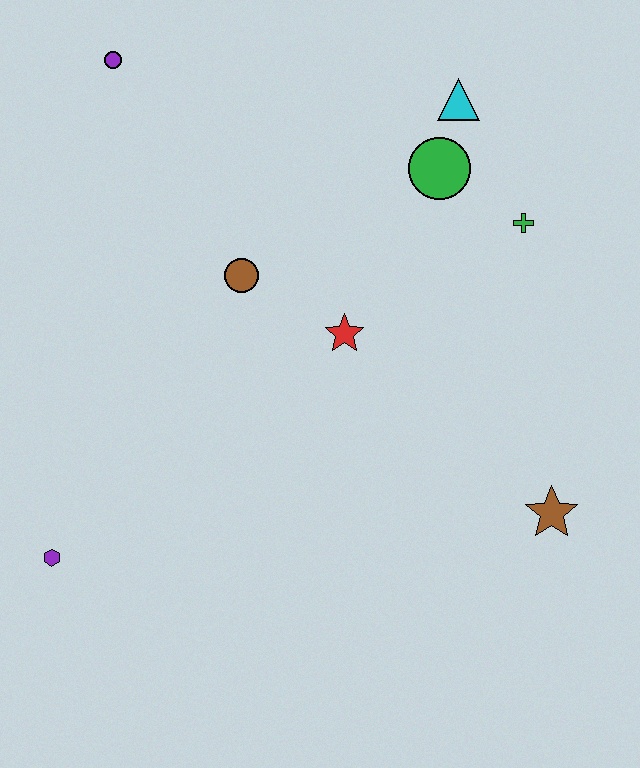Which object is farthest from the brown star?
The purple circle is farthest from the brown star.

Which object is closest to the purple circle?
The brown circle is closest to the purple circle.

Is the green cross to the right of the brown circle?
Yes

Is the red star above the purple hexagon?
Yes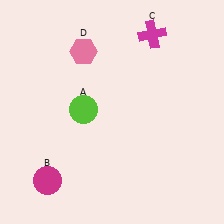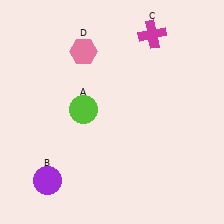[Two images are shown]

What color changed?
The circle (B) changed from magenta in Image 1 to purple in Image 2.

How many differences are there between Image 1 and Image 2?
There is 1 difference between the two images.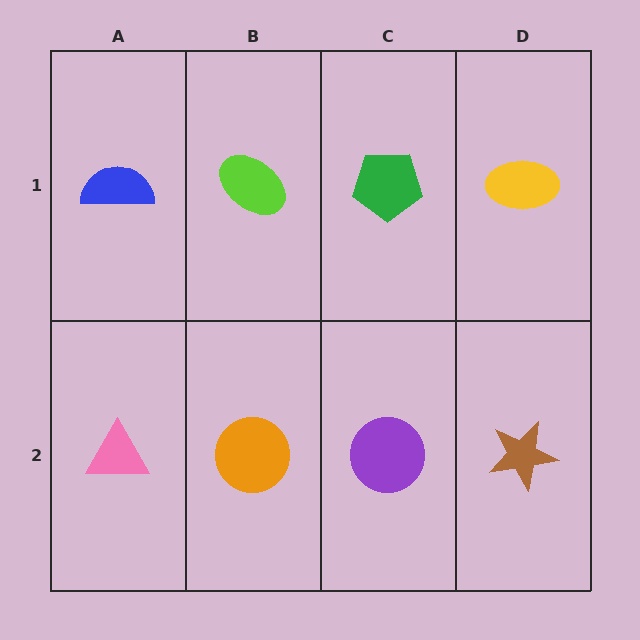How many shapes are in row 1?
4 shapes.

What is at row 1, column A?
A blue semicircle.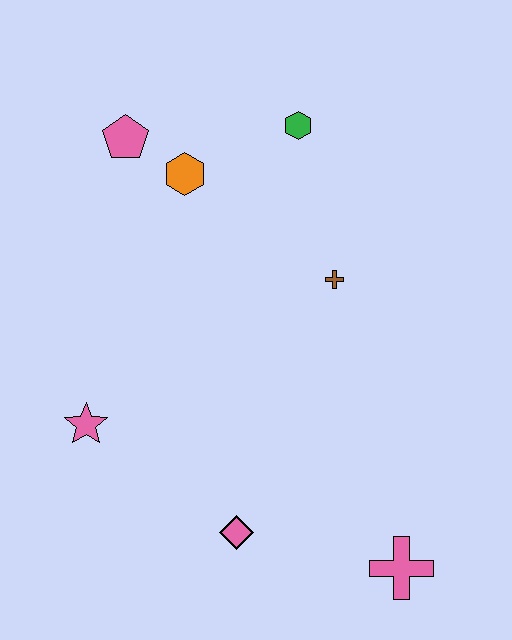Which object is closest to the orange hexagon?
The pink pentagon is closest to the orange hexagon.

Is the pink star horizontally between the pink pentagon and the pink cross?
No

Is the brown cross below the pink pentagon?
Yes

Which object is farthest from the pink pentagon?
The pink cross is farthest from the pink pentagon.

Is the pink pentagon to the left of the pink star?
No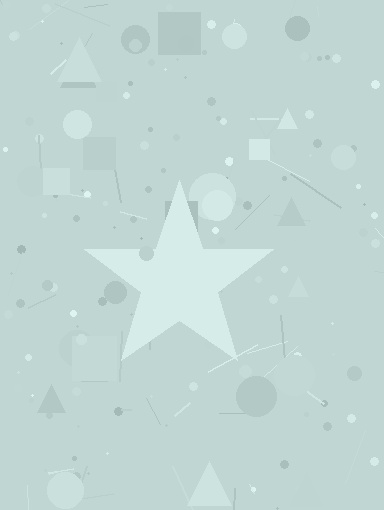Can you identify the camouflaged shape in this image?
The camouflaged shape is a star.